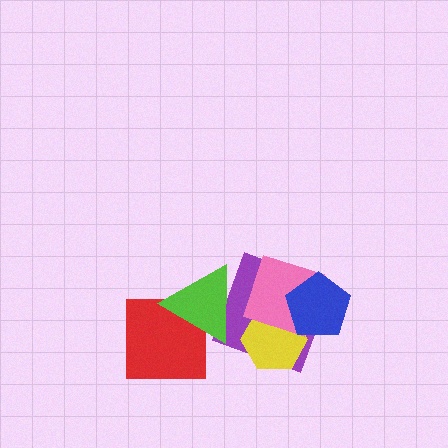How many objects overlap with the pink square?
3 objects overlap with the pink square.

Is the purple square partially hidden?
Yes, it is partially covered by another shape.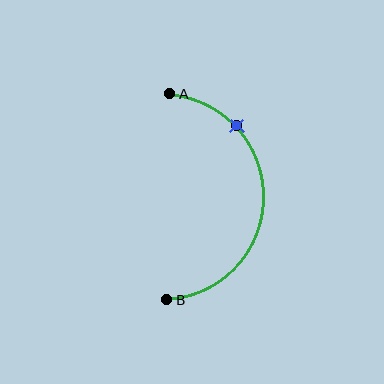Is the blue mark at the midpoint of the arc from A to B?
No. The blue mark lies on the arc but is closer to endpoint A. The arc midpoint would be at the point on the curve equidistant along the arc from both A and B.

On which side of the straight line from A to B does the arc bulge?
The arc bulges to the right of the straight line connecting A and B.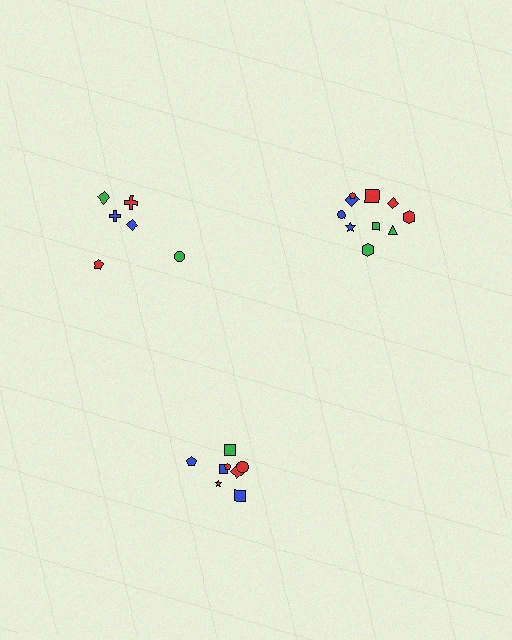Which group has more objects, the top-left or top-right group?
The top-right group.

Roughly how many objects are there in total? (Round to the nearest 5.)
Roughly 25 objects in total.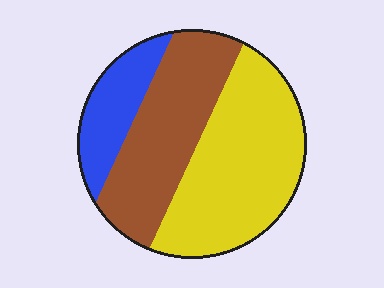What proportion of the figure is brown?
Brown takes up about three eighths (3/8) of the figure.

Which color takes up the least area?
Blue, at roughly 15%.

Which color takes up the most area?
Yellow, at roughly 45%.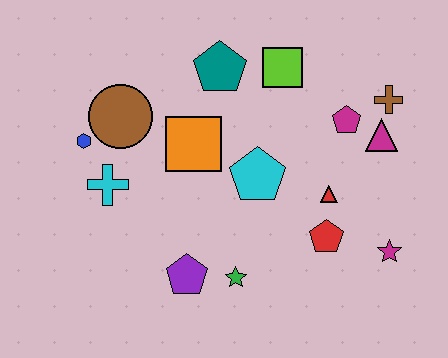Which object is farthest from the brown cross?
The blue hexagon is farthest from the brown cross.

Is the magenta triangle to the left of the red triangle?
No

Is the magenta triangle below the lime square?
Yes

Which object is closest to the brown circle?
The blue hexagon is closest to the brown circle.